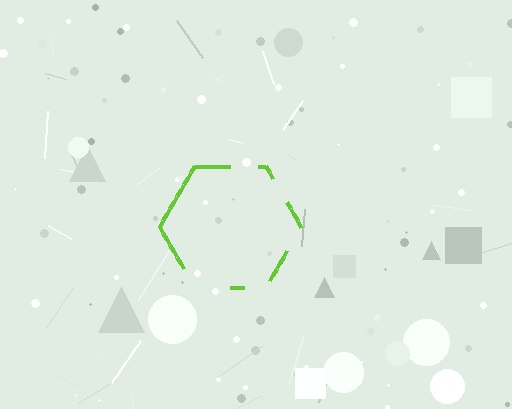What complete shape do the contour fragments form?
The contour fragments form a hexagon.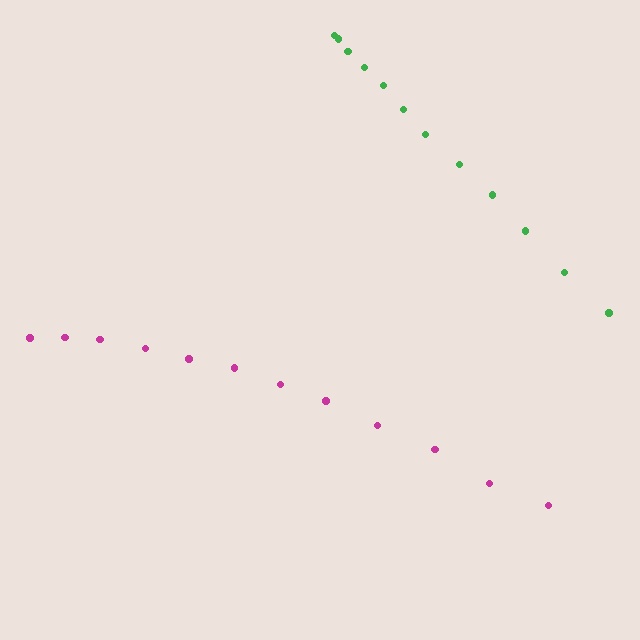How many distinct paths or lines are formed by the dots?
There are 2 distinct paths.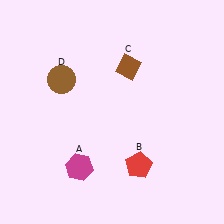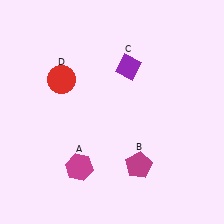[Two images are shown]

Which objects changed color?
B changed from red to magenta. C changed from brown to purple. D changed from brown to red.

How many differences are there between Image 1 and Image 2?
There are 3 differences between the two images.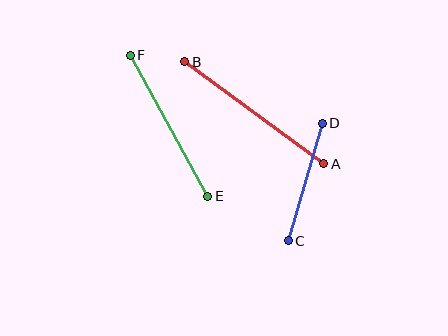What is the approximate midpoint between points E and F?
The midpoint is at approximately (169, 126) pixels.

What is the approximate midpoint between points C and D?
The midpoint is at approximately (305, 182) pixels.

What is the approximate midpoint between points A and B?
The midpoint is at approximately (254, 113) pixels.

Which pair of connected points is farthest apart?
Points A and B are farthest apart.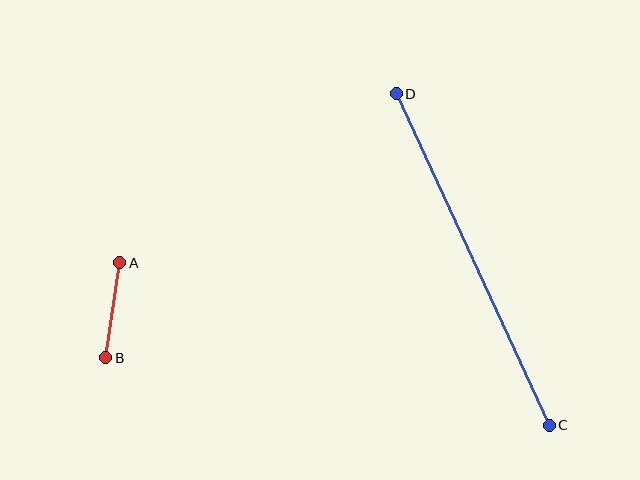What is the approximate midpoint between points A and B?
The midpoint is at approximately (113, 310) pixels.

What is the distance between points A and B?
The distance is approximately 96 pixels.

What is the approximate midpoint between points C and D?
The midpoint is at approximately (473, 260) pixels.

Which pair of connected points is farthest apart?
Points C and D are farthest apart.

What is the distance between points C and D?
The distance is approximately 365 pixels.